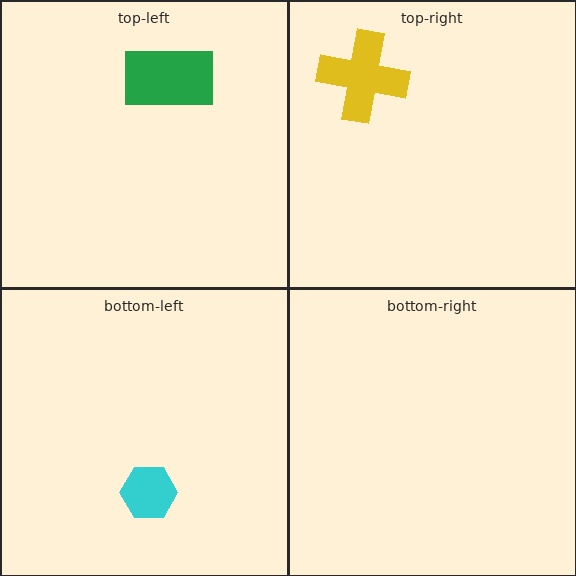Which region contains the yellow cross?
The top-right region.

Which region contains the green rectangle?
The top-left region.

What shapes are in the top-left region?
The green rectangle.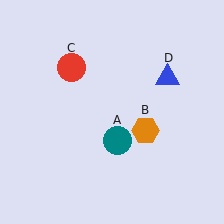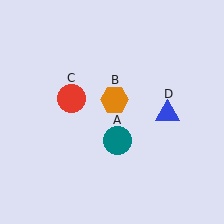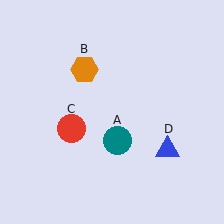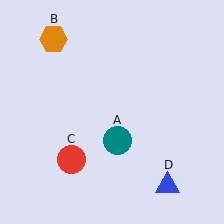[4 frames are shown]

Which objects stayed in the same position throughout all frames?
Teal circle (object A) remained stationary.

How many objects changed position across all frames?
3 objects changed position: orange hexagon (object B), red circle (object C), blue triangle (object D).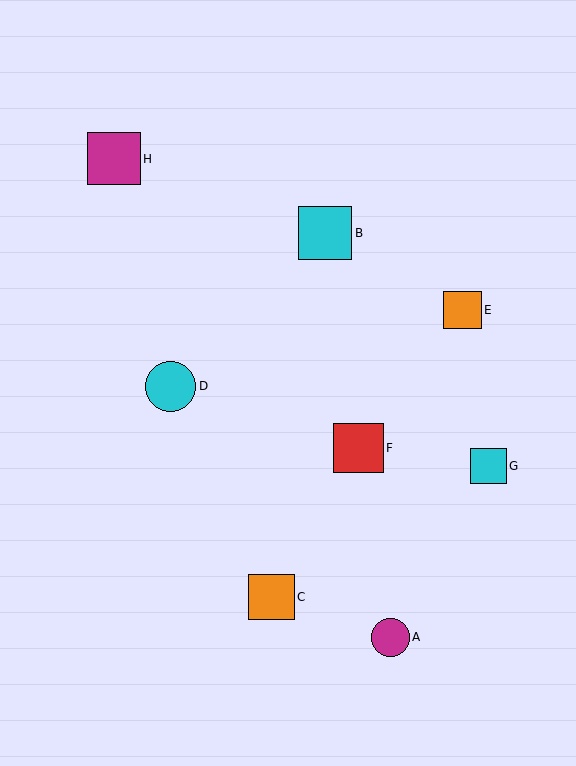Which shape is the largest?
The cyan square (labeled B) is the largest.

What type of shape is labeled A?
Shape A is a magenta circle.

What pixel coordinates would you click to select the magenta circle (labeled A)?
Click at (390, 637) to select the magenta circle A.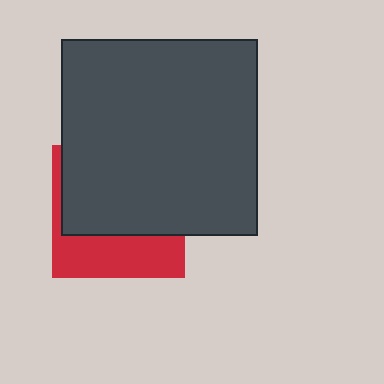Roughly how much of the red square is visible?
A small part of it is visible (roughly 37%).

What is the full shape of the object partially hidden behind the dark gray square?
The partially hidden object is a red square.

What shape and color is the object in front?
The object in front is a dark gray square.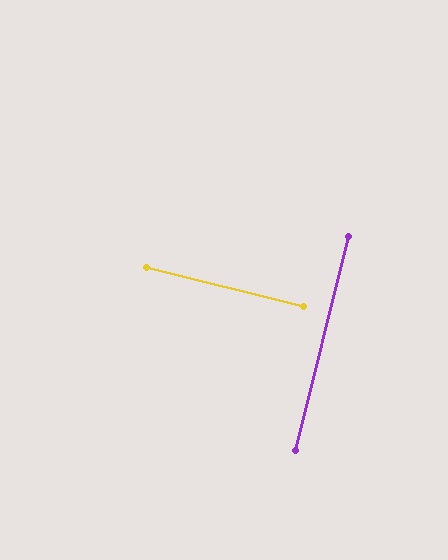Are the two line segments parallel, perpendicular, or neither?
Perpendicular — they meet at approximately 90°.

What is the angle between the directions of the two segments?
Approximately 90 degrees.